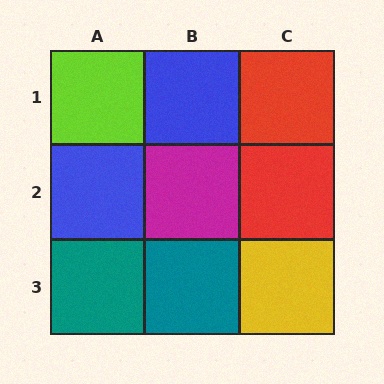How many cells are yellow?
1 cell is yellow.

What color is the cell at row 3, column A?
Teal.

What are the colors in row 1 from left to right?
Lime, blue, red.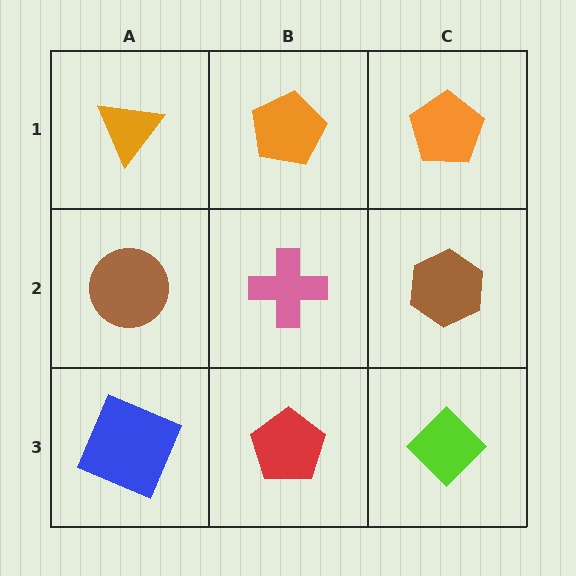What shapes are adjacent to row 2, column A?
An orange triangle (row 1, column A), a blue square (row 3, column A), a pink cross (row 2, column B).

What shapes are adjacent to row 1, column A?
A brown circle (row 2, column A), an orange pentagon (row 1, column B).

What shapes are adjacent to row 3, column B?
A pink cross (row 2, column B), a blue square (row 3, column A), a lime diamond (row 3, column C).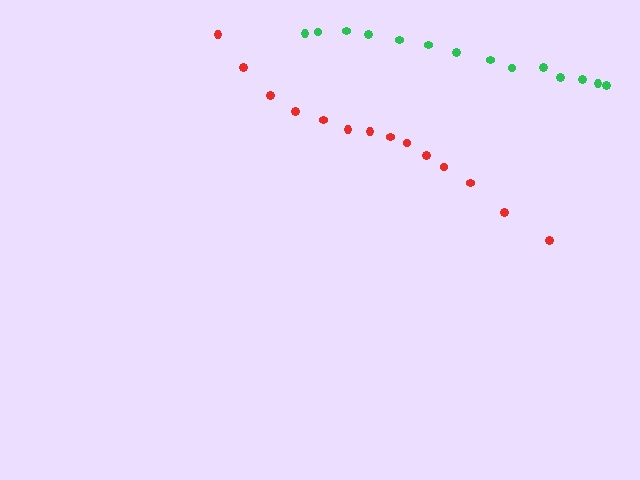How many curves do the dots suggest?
There are 2 distinct paths.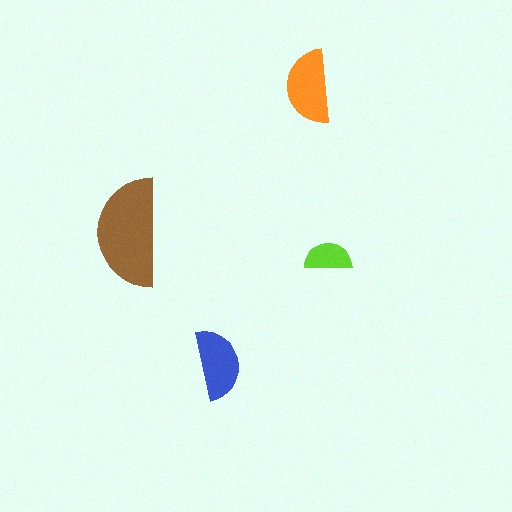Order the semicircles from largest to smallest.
the brown one, the orange one, the blue one, the lime one.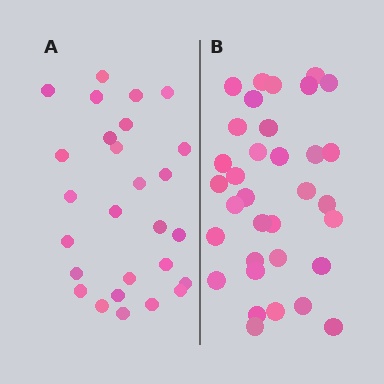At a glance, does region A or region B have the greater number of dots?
Region B (the right region) has more dots.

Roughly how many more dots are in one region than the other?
Region B has roughly 8 or so more dots than region A.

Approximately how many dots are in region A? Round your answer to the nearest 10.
About 30 dots. (The exact count is 27, which rounds to 30.)